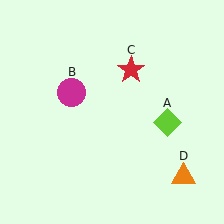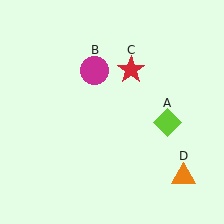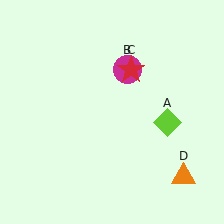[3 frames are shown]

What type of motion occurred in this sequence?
The magenta circle (object B) rotated clockwise around the center of the scene.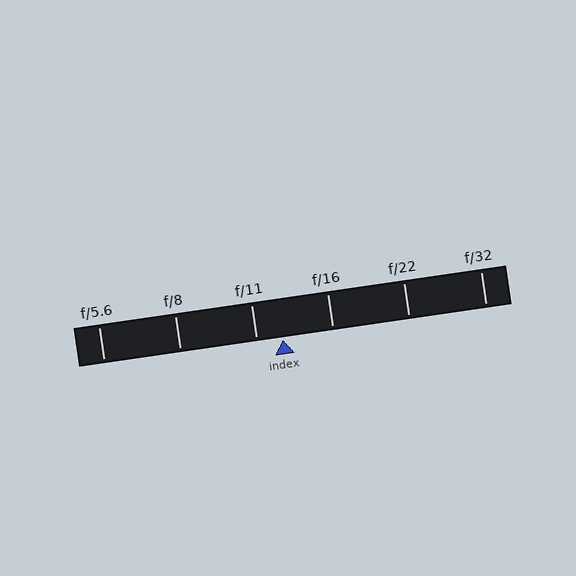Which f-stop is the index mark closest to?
The index mark is closest to f/11.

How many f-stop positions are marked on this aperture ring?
There are 6 f-stop positions marked.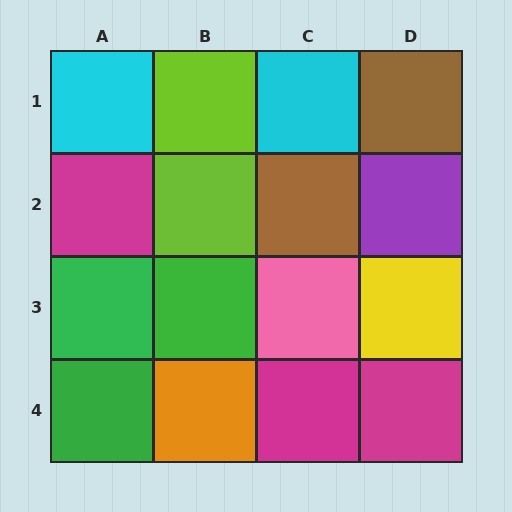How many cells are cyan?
2 cells are cyan.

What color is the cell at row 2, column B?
Lime.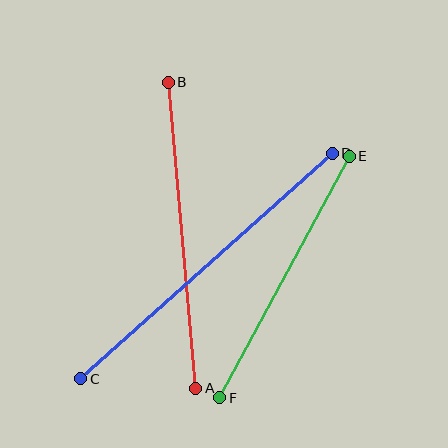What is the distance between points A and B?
The distance is approximately 308 pixels.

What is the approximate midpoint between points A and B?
The midpoint is at approximately (182, 235) pixels.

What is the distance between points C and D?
The distance is approximately 338 pixels.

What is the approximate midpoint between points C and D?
The midpoint is at approximately (207, 266) pixels.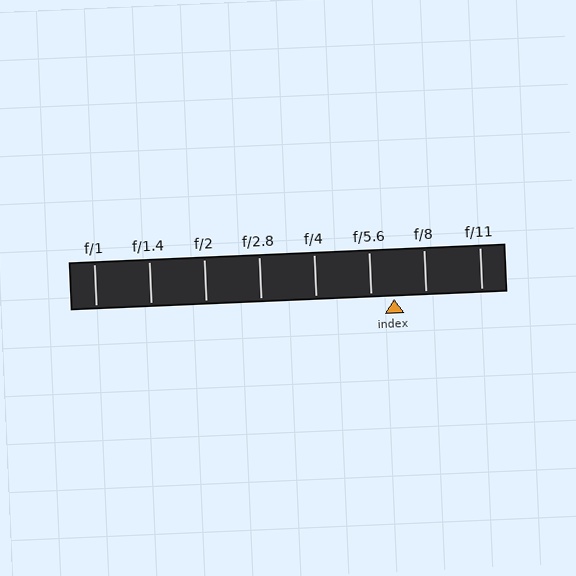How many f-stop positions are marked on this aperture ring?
There are 8 f-stop positions marked.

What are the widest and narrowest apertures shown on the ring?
The widest aperture shown is f/1 and the narrowest is f/11.